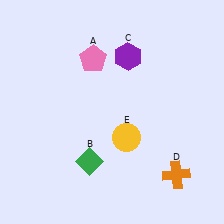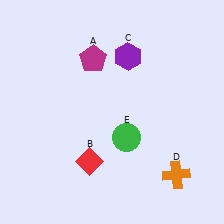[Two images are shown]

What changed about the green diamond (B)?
In Image 1, B is green. In Image 2, it changed to red.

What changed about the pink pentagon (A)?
In Image 1, A is pink. In Image 2, it changed to magenta.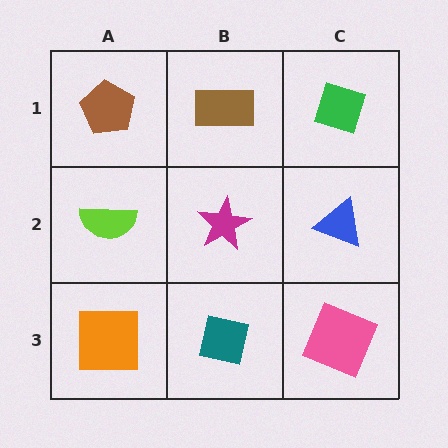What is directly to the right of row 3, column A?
A teal square.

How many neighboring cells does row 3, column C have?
2.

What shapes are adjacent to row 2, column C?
A green diamond (row 1, column C), a pink square (row 3, column C), a magenta star (row 2, column B).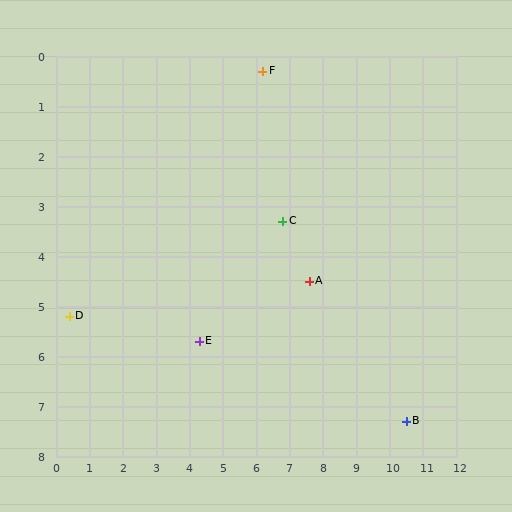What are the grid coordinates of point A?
Point A is at approximately (7.6, 4.5).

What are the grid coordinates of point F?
Point F is at approximately (6.2, 0.3).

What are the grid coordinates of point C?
Point C is at approximately (6.8, 3.3).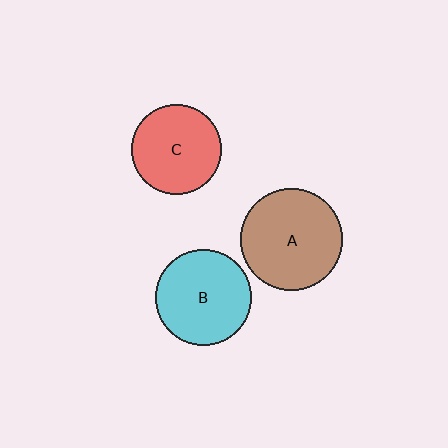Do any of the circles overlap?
No, none of the circles overlap.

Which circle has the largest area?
Circle A (brown).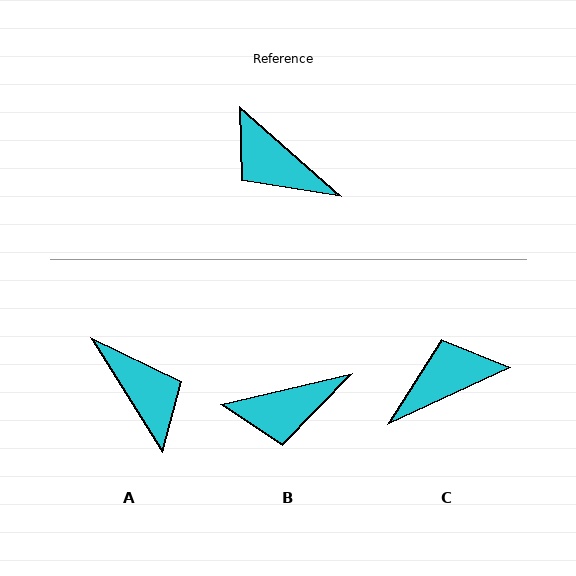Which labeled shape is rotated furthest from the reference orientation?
A, about 163 degrees away.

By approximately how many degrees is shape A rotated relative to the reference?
Approximately 163 degrees counter-clockwise.